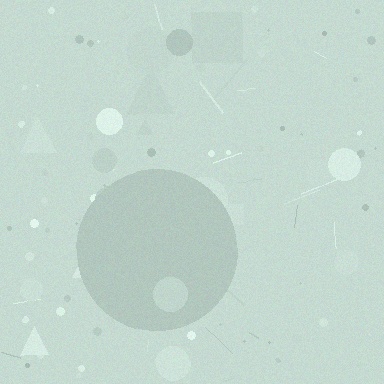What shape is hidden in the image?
A circle is hidden in the image.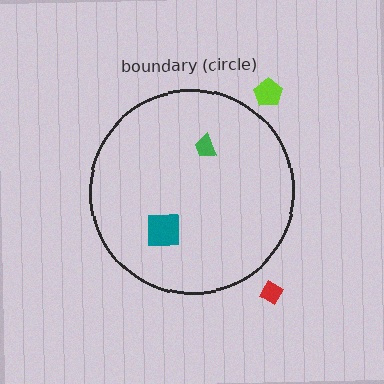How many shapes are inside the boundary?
2 inside, 2 outside.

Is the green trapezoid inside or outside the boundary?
Inside.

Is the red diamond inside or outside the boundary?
Outside.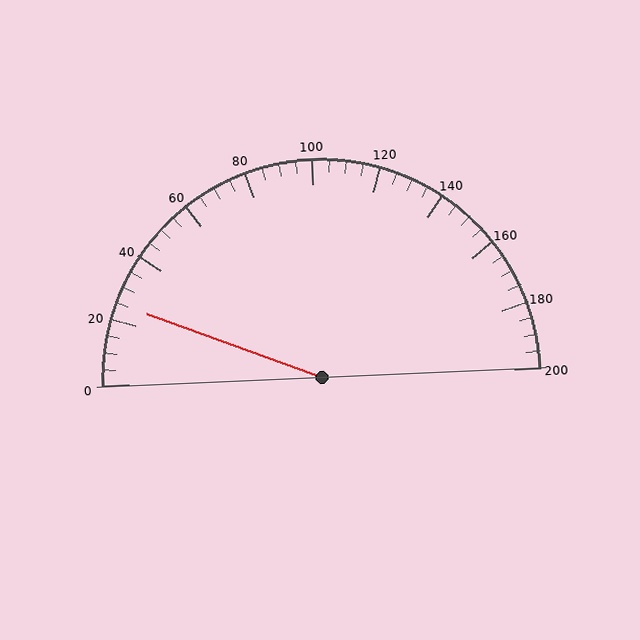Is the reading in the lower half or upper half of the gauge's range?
The reading is in the lower half of the range (0 to 200).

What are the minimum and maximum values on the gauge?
The gauge ranges from 0 to 200.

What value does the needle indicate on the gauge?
The needle indicates approximately 25.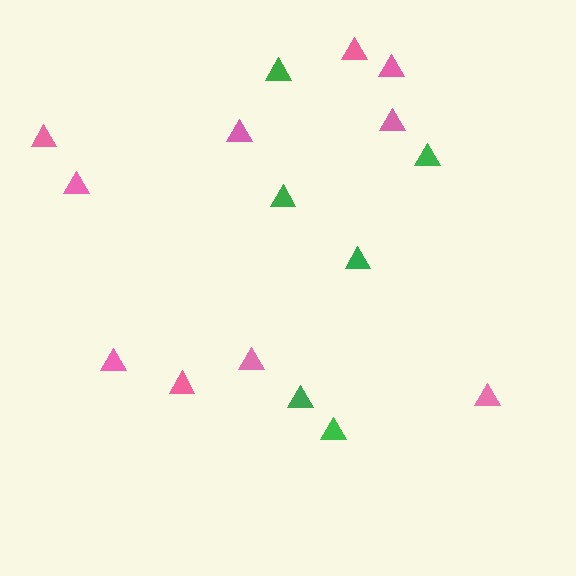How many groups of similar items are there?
There are 2 groups: one group of pink triangles (10) and one group of green triangles (6).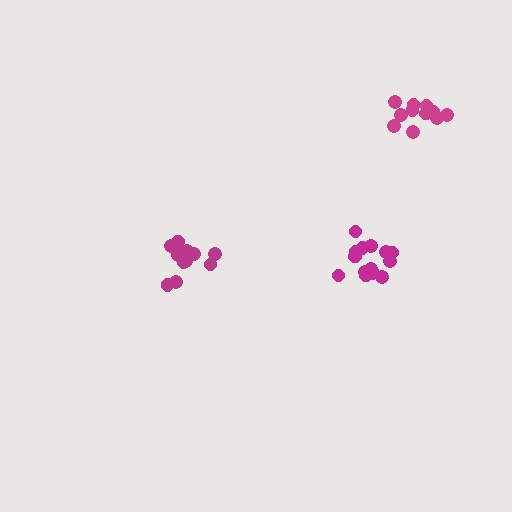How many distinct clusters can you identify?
There are 3 distinct clusters.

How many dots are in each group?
Group 1: 12 dots, Group 2: 14 dots, Group 3: 11 dots (37 total).